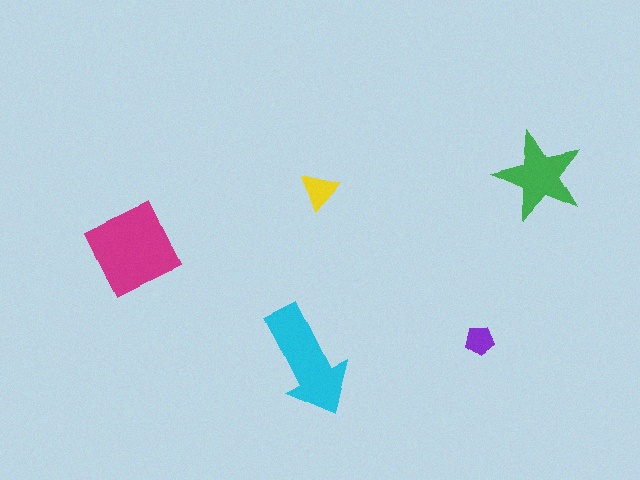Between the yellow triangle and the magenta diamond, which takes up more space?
The magenta diamond.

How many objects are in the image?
There are 5 objects in the image.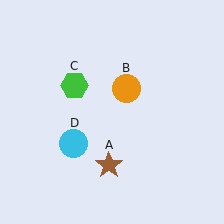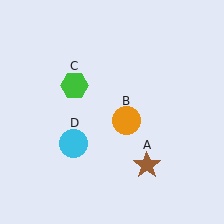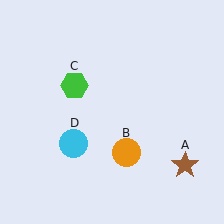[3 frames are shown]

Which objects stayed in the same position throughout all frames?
Green hexagon (object C) and cyan circle (object D) remained stationary.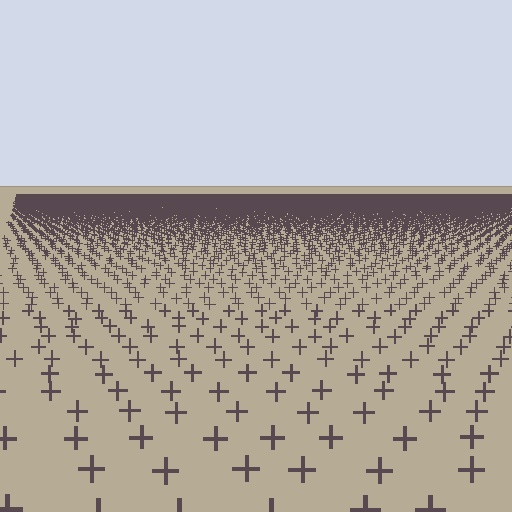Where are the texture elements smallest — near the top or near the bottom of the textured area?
Near the top.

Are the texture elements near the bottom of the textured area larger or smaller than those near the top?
Larger. Near the bottom, elements are closer to the viewer and appear at a bigger on-screen size.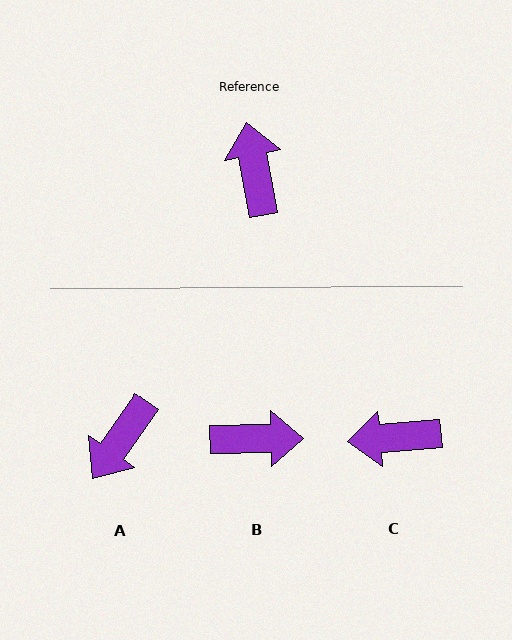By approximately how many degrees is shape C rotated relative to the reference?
Approximately 84 degrees counter-clockwise.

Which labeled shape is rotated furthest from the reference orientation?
A, about 134 degrees away.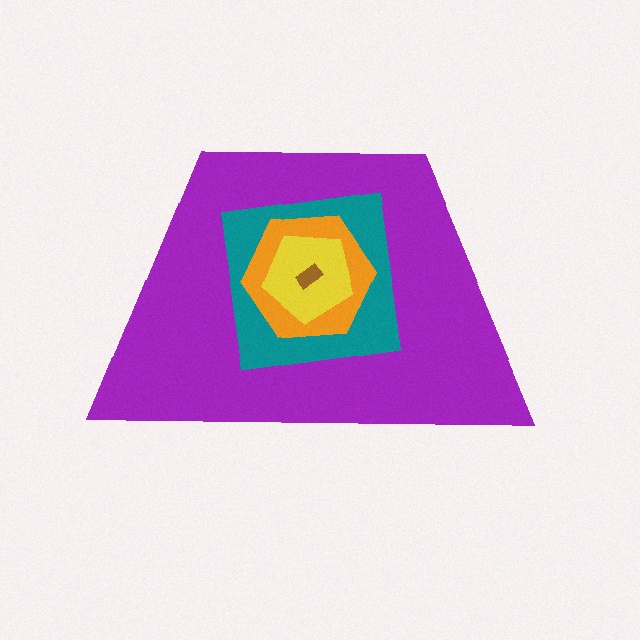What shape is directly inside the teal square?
The orange hexagon.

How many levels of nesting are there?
5.